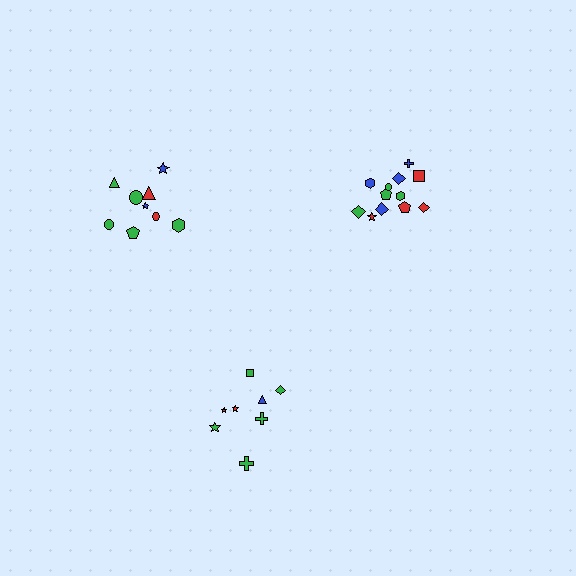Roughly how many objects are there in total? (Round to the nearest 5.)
Roughly 30 objects in total.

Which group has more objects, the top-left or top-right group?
The top-right group.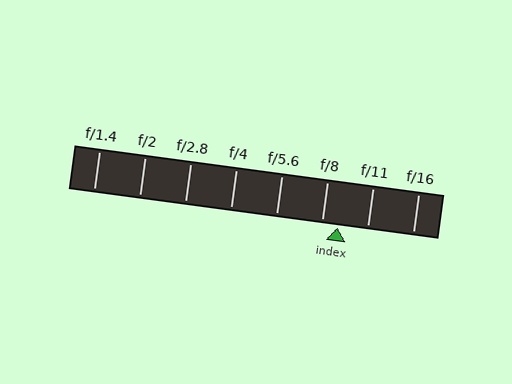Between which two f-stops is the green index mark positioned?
The index mark is between f/8 and f/11.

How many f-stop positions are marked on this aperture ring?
There are 8 f-stop positions marked.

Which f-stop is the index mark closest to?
The index mark is closest to f/8.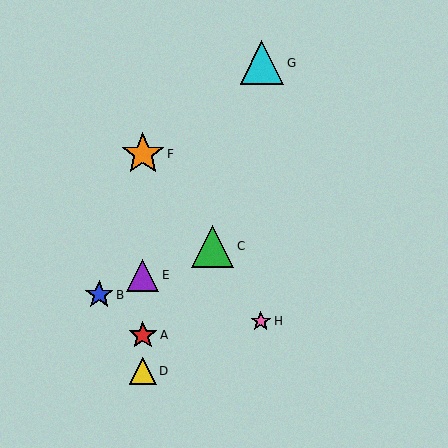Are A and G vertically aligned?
No, A is at x≈143 and G is at x≈262.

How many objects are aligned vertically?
4 objects (A, D, E, F) are aligned vertically.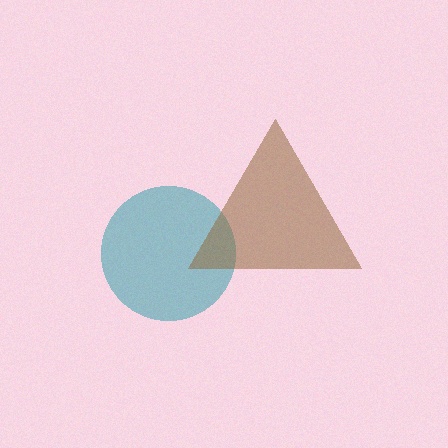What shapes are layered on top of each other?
The layered shapes are: a teal circle, a brown triangle.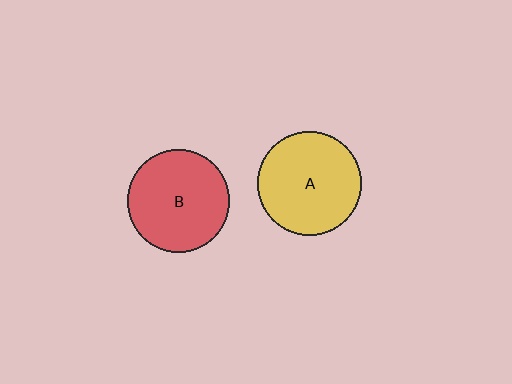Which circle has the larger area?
Circle A (yellow).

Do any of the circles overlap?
No, none of the circles overlap.